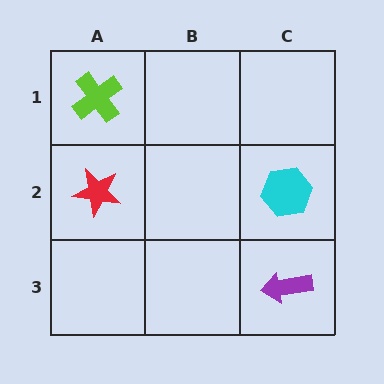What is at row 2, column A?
A red star.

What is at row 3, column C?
A purple arrow.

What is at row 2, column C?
A cyan hexagon.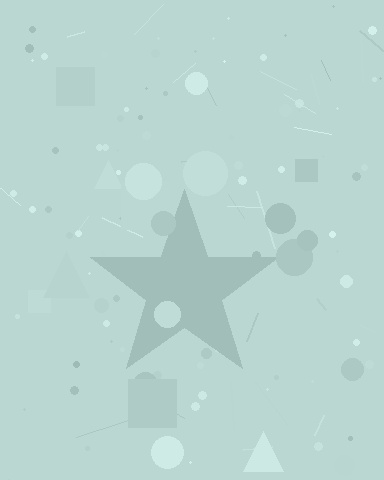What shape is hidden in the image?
A star is hidden in the image.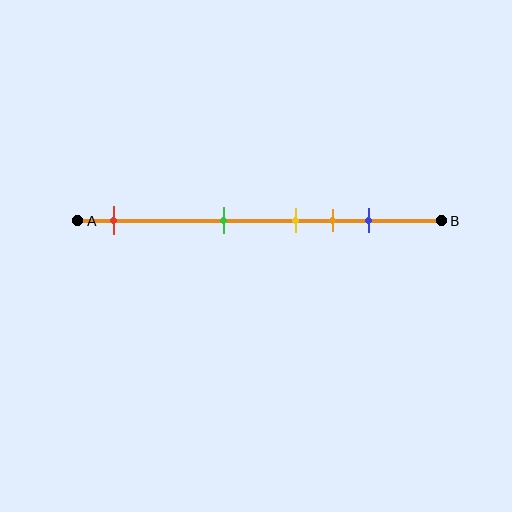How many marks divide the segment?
There are 5 marks dividing the segment.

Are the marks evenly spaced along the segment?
No, the marks are not evenly spaced.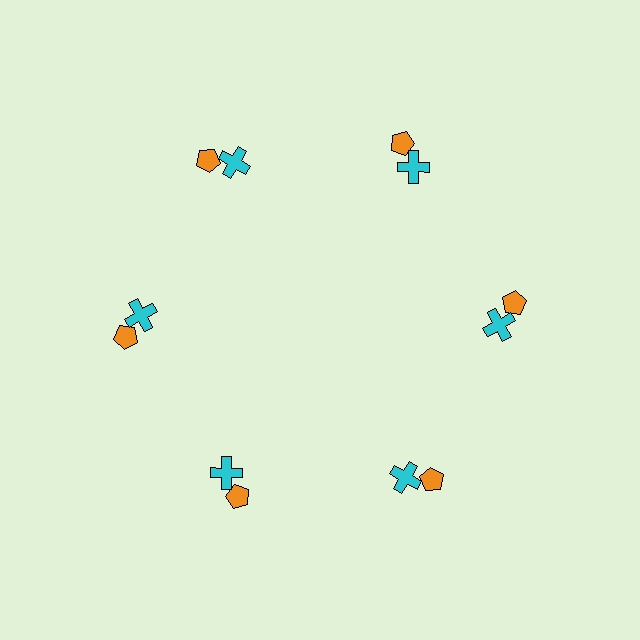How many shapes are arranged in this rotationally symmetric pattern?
There are 12 shapes, arranged in 6 groups of 2.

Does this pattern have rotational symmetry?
Yes, this pattern has 6-fold rotational symmetry. It looks the same after rotating 60 degrees around the center.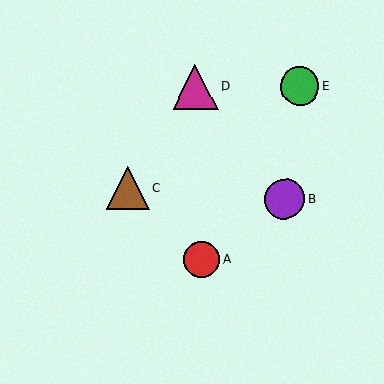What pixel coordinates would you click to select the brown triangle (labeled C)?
Click at (128, 188) to select the brown triangle C.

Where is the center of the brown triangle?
The center of the brown triangle is at (128, 188).